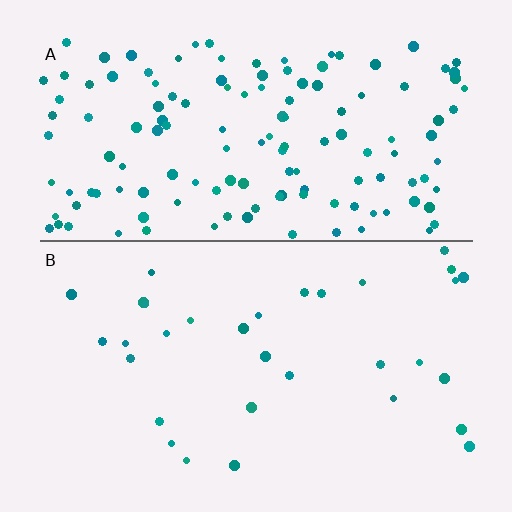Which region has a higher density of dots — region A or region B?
A (the top).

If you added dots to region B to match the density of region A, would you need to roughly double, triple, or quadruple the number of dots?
Approximately quadruple.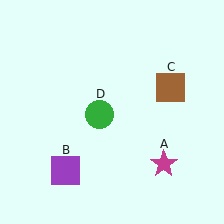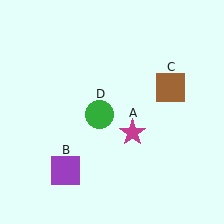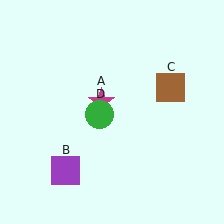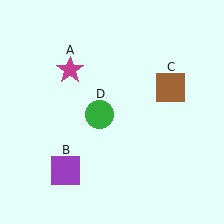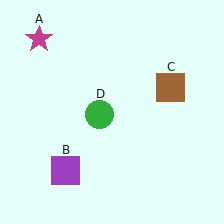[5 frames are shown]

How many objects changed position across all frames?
1 object changed position: magenta star (object A).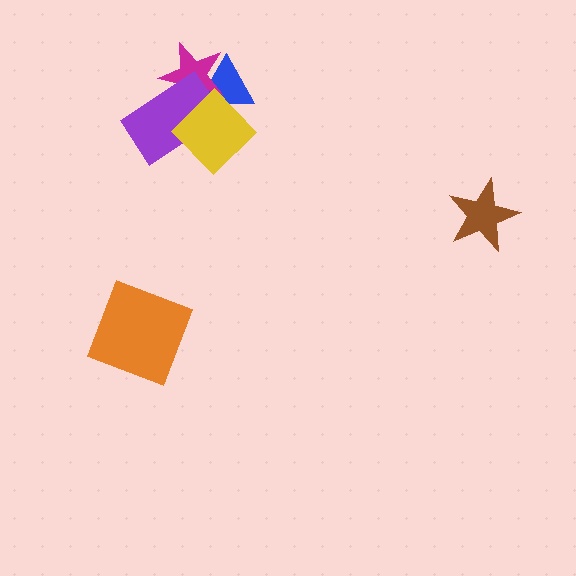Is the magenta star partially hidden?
Yes, it is partially covered by another shape.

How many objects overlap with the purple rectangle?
3 objects overlap with the purple rectangle.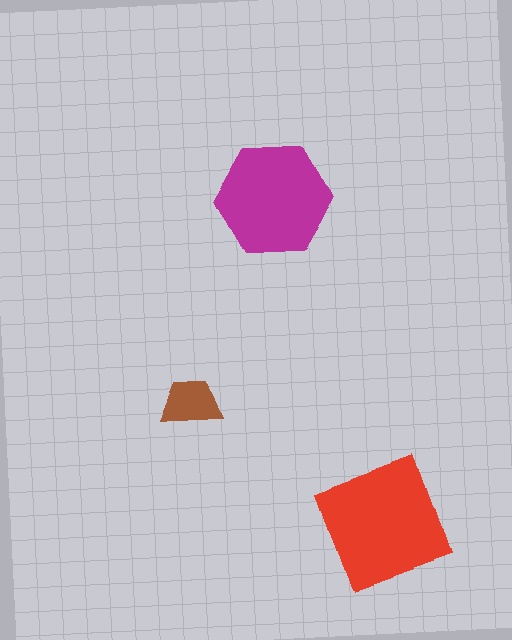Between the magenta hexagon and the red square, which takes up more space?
The red square.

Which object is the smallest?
The brown trapezoid.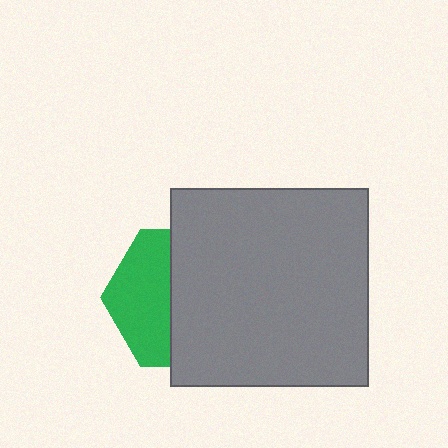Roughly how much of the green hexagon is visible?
A small part of it is visible (roughly 41%).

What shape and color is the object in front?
The object in front is a gray square.